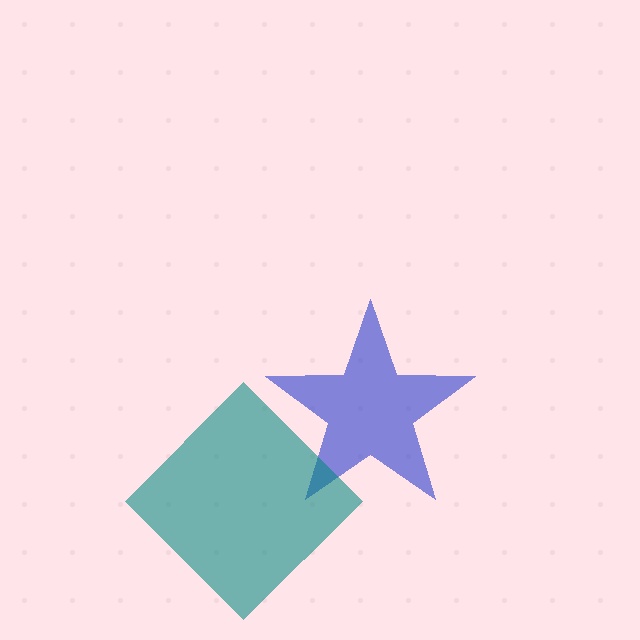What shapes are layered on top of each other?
The layered shapes are: a blue star, a teal diamond.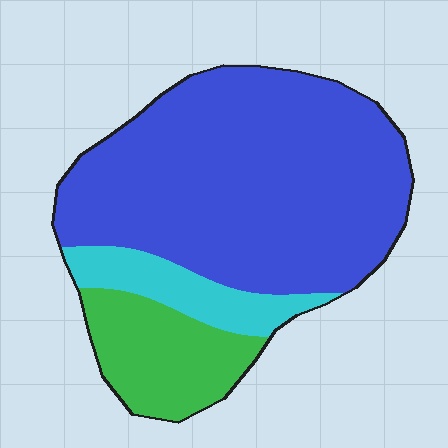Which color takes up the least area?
Cyan, at roughly 10%.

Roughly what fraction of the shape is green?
Green covers about 20% of the shape.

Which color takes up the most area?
Blue, at roughly 70%.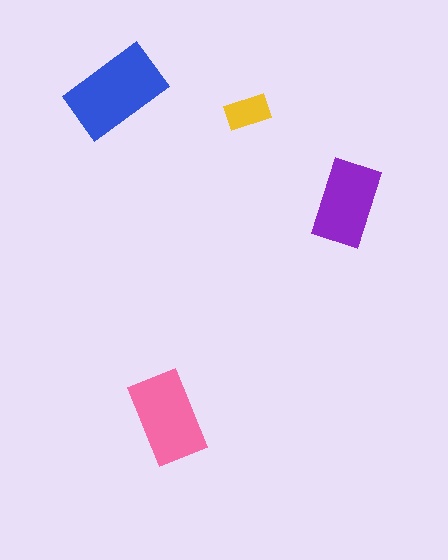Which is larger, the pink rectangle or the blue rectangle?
The blue one.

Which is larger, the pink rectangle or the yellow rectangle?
The pink one.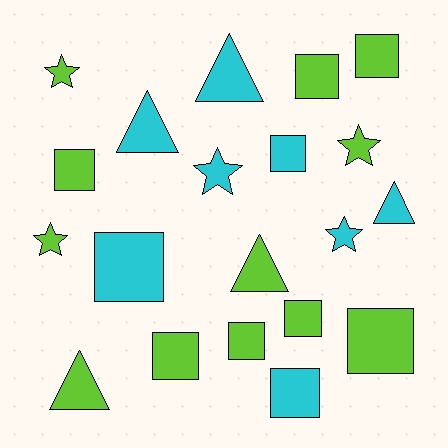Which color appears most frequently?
Lime, with 12 objects.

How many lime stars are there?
There are 3 lime stars.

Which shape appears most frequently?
Square, with 10 objects.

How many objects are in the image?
There are 20 objects.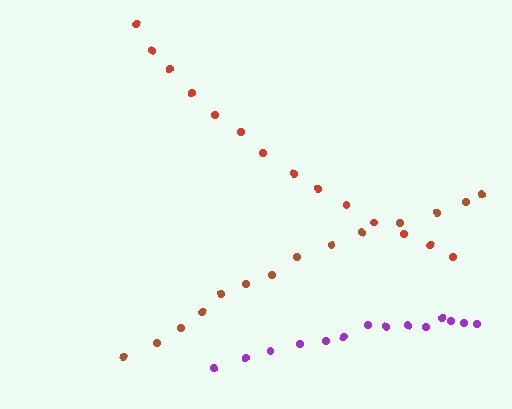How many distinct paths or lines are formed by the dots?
There are 3 distinct paths.